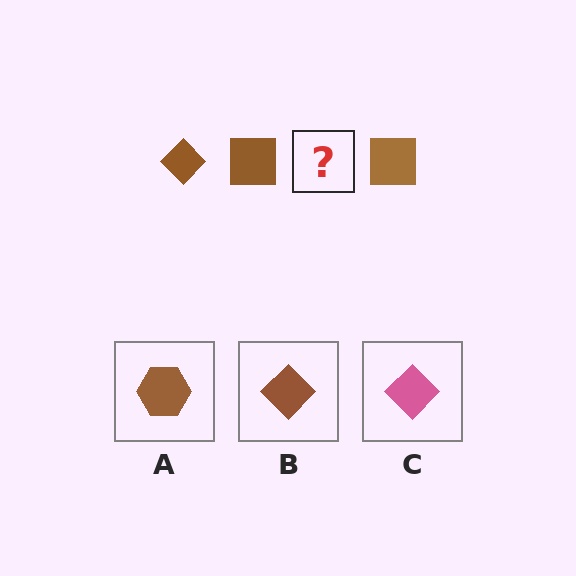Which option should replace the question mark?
Option B.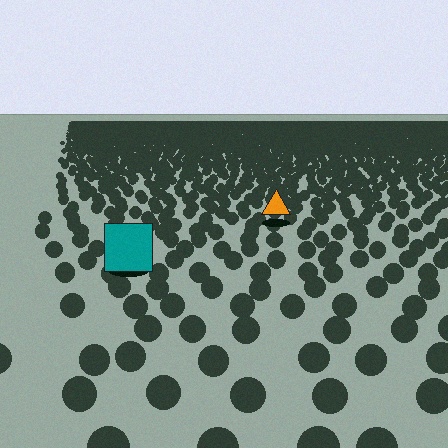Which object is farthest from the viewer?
The orange triangle is farthest from the viewer. It appears smaller and the ground texture around it is denser.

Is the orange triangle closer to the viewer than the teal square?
No. The teal square is closer — you can tell from the texture gradient: the ground texture is coarser near it.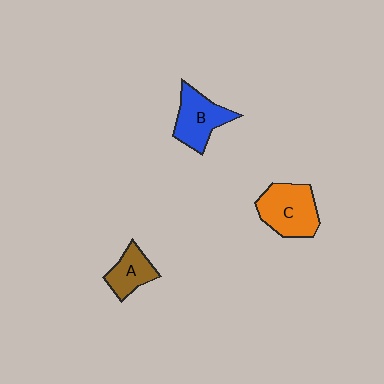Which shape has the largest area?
Shape C (orange).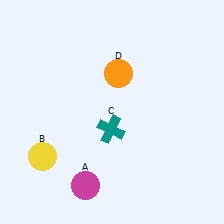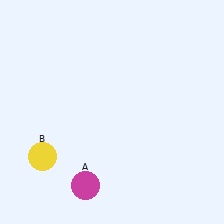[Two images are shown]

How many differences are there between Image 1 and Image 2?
There are 2 differences between the two images.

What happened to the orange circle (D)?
The orange circle (D) was removed in Image 2. It was in the top-right area of Image 1.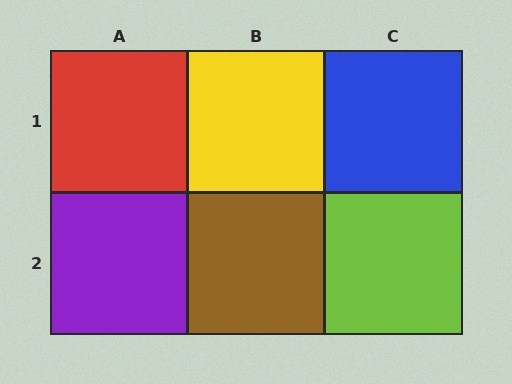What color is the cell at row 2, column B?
Brown.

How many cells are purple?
1 cell is purple.